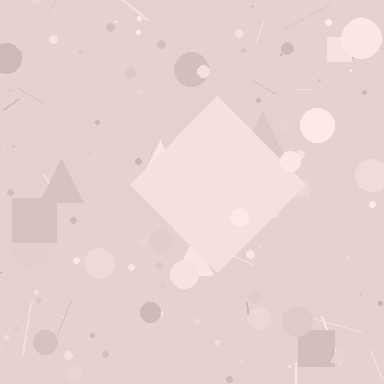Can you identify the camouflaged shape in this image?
The camouflaged shape is a diamond.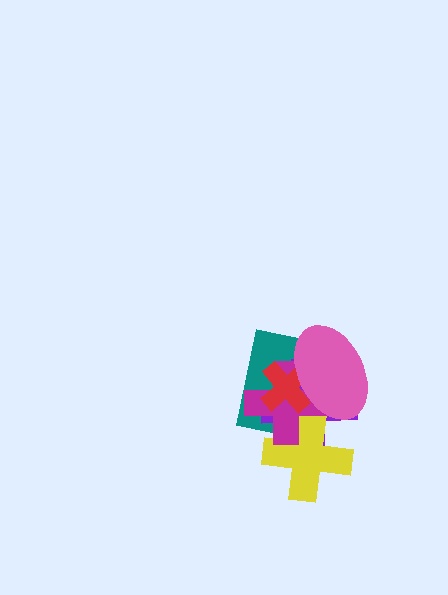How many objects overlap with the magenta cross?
5 objects overlap with the magenta cross.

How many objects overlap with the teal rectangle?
5 objects overlap with the teal rectangle.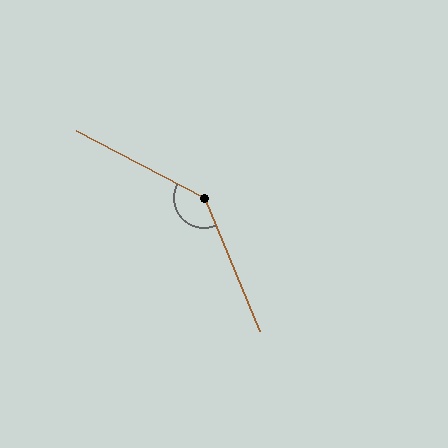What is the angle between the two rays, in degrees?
Approximately 140 degrees.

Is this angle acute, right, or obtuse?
It is obtuse.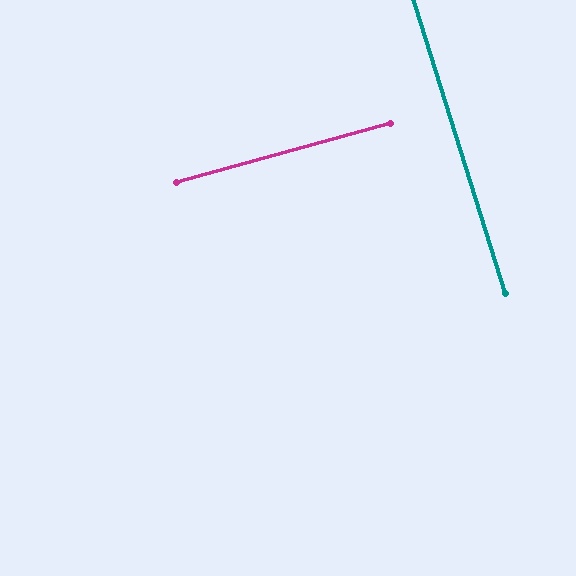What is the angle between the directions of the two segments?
Approximately 88 degrees.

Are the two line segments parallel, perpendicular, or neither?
Perpendicular — they meet at approximately 88°.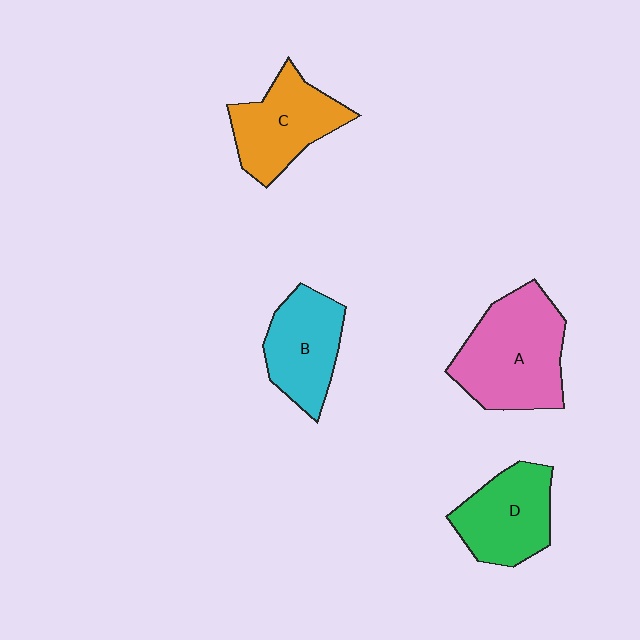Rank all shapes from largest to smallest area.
From largest to smallest: A (pink), C (orange), D (green), B (cyan).